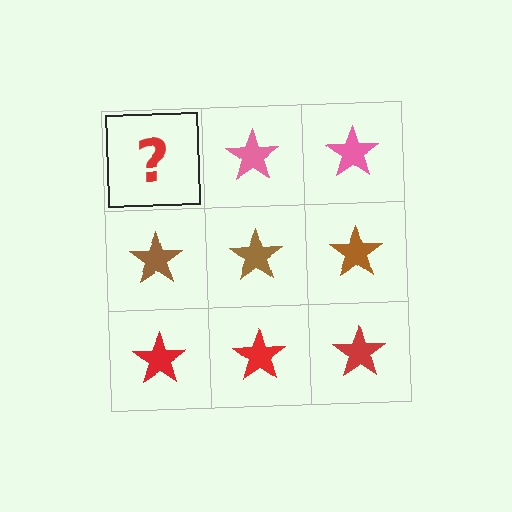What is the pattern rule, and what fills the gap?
The rule is that each row has a consistent color. The gap should be filled with a pink star.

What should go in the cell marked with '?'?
The missing cell should contain a pink star.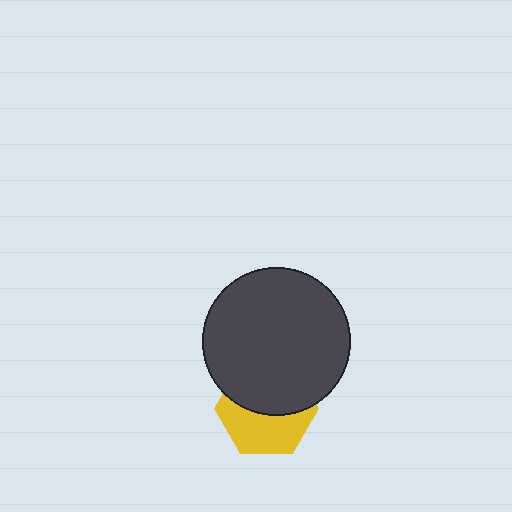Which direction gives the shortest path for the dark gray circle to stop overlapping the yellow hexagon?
Moving up gives the shortest separation.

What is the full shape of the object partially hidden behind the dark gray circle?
The partially hidden object is a yellow hexagon.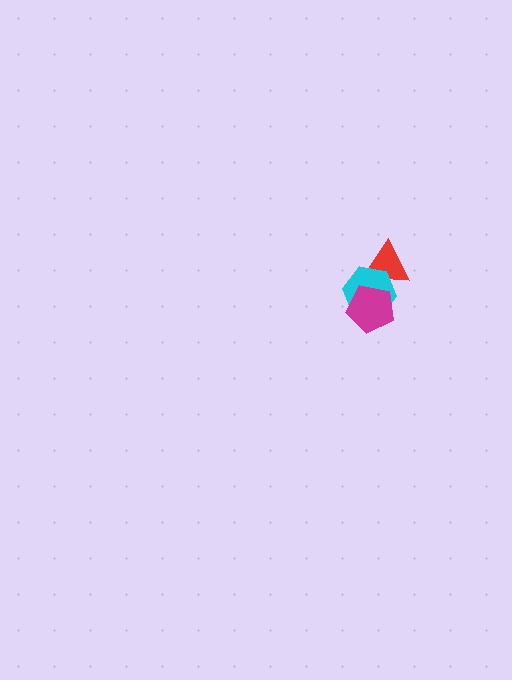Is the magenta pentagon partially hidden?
No, no other shape covers it.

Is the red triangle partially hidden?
Yes, it is partially covered by another shape.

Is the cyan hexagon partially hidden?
Yes, it is partially covered by another shape.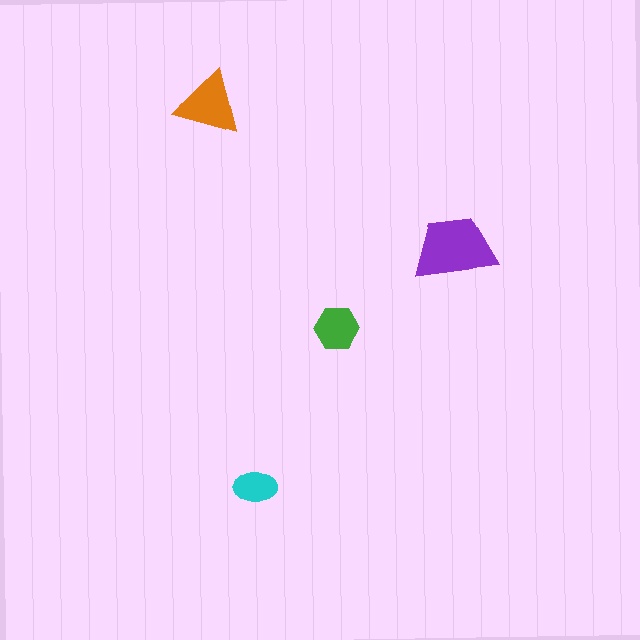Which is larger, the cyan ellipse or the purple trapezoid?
The purple trapezoid.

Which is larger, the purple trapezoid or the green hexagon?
The purple trapezoid.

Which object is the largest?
The purple trapezoid.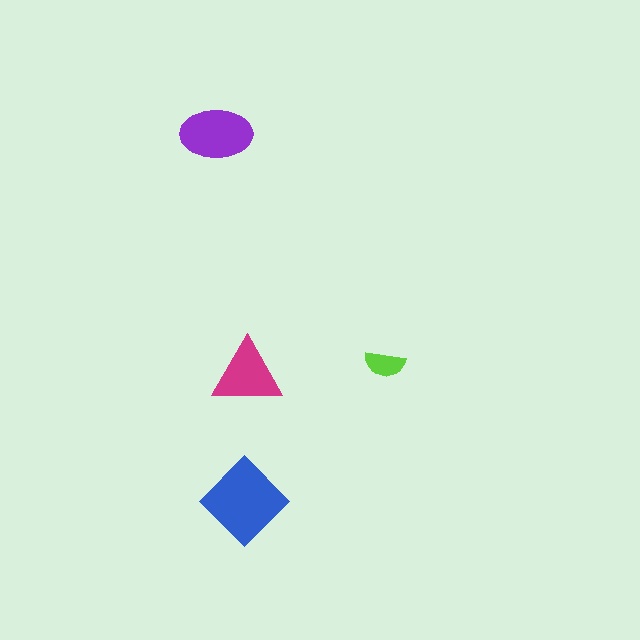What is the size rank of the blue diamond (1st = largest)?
1st.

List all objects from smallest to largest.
The lime semicircle, the magenta triangle, the purple ellipse, the blue diamond.